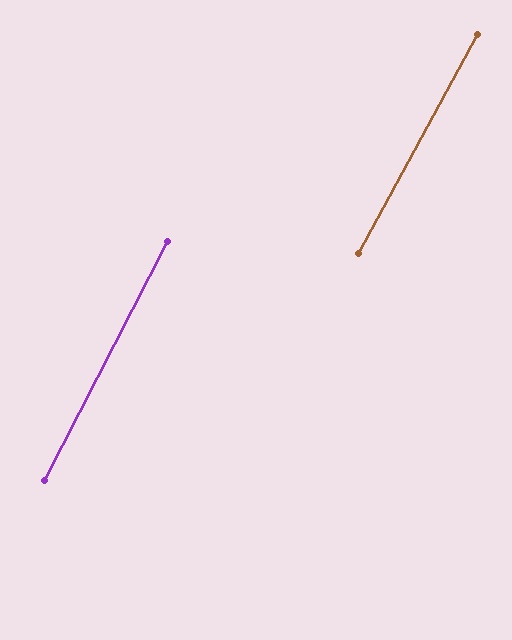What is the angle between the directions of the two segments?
Approximately 1 degree.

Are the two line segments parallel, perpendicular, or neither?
Parallel — their directions differ by only 1.5°.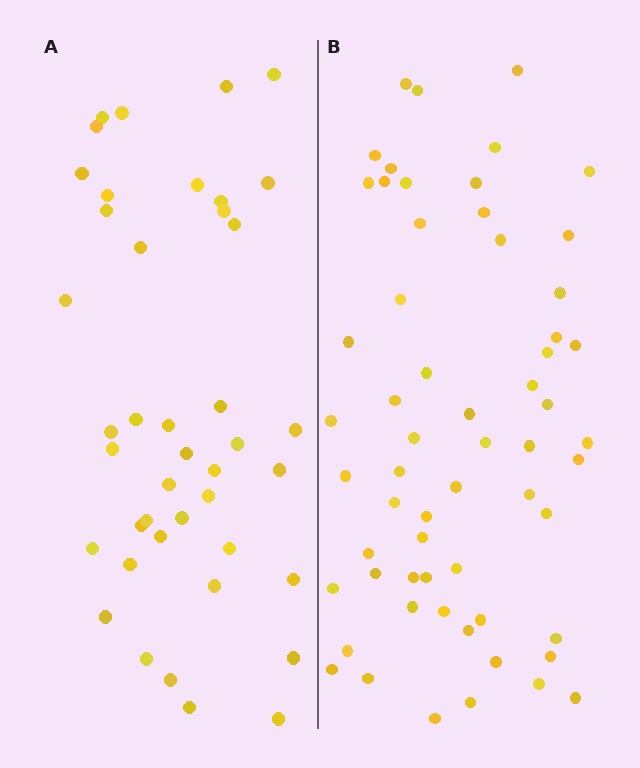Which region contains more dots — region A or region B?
Region B (the right region) has more dots.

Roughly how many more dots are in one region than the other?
Region B has approximately 20 more dots than region A.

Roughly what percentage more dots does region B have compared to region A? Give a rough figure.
About 45% more.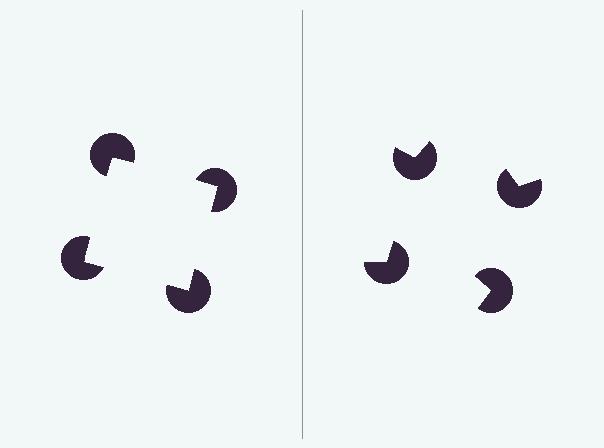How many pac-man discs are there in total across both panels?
8 — 4 on each side.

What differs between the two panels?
The pac-man discs are positioned identically on both sides; only the wedge orientations differ. On the left they align to a square; on the right they are misaligned.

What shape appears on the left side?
An illusory square.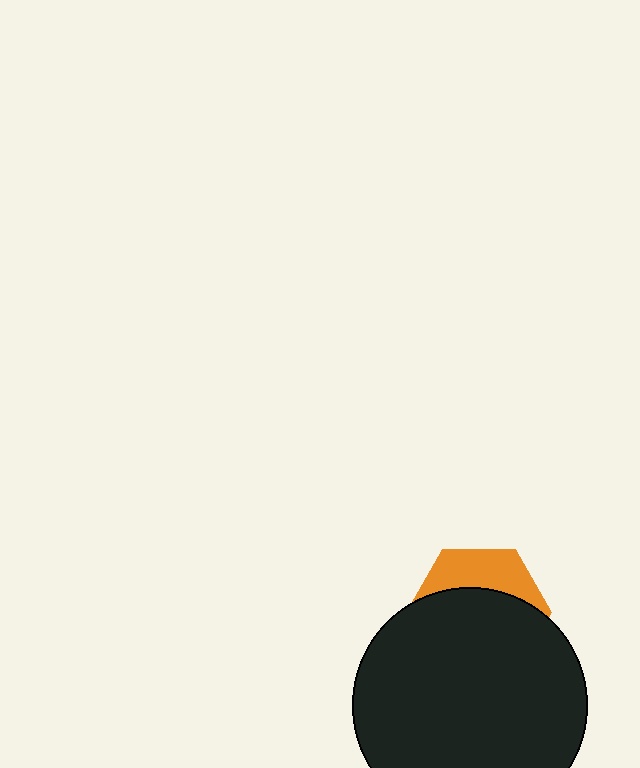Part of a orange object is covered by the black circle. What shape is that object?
It is a hexagon.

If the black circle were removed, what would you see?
You would see the complete orange hexagon.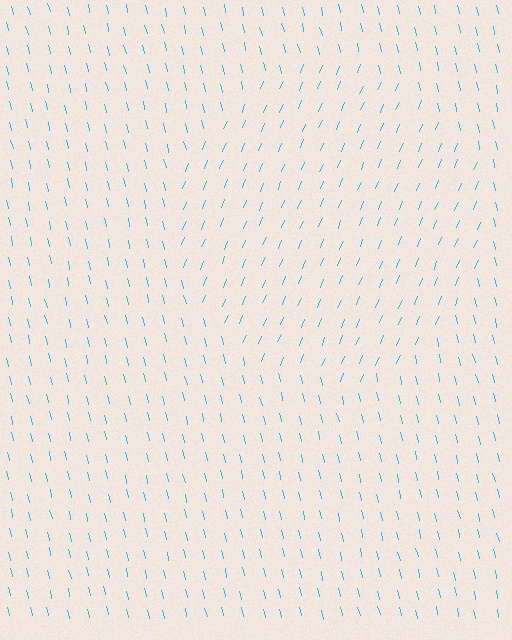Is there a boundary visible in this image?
Yes, there is a texture boundary formed by a change in line orientation.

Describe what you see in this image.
The image is filled with small cyan line segments. A circle region in the image has lines oriented differently from the surrounding lines, creating a visible texture boundary.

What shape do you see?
I see a circle.